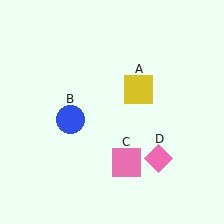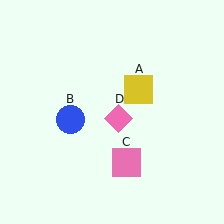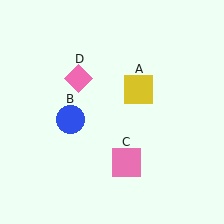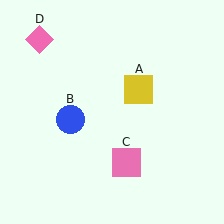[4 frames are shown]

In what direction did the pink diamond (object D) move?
The pink diamond (object D) moved up and to the left.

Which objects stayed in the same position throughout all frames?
Yellow square (object A) and blue circle (object B) and pink square (object C) remained stationary.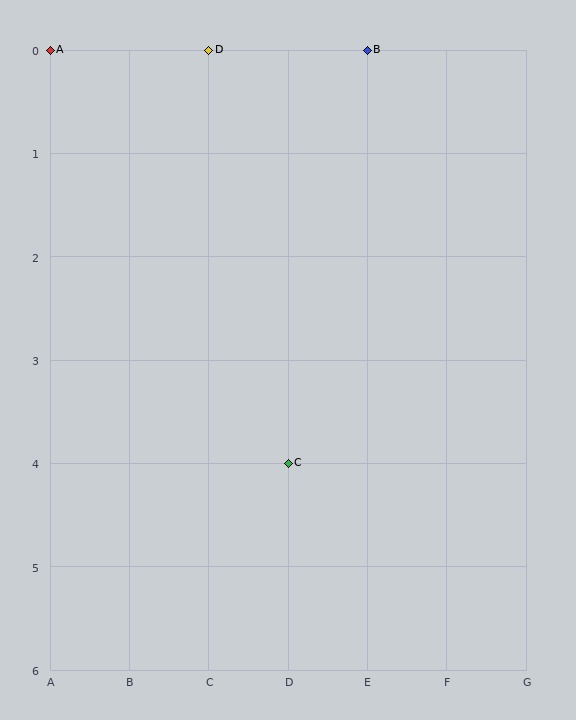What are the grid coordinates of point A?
Point A is at grid coordinates (A, 0).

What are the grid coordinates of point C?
Point C is at grid coordinates (D, 4).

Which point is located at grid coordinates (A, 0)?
Point A is at (A, 0).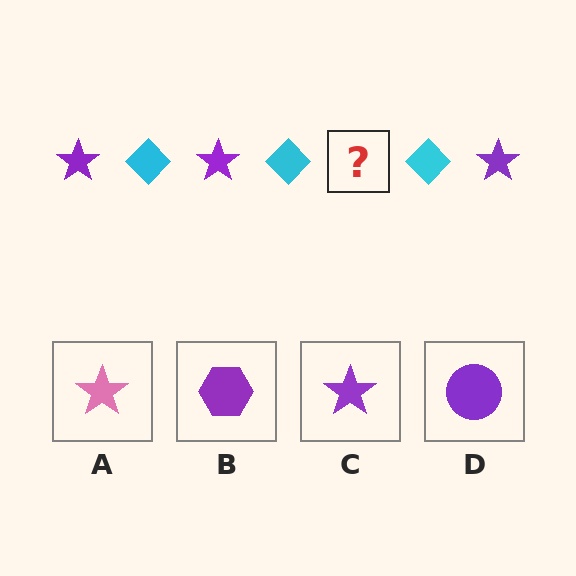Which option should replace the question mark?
Option C.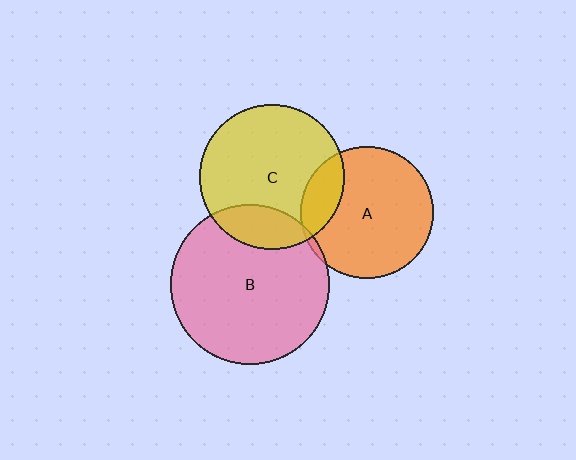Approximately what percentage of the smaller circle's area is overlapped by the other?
Approximately 20%.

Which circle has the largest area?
Circle B (pink).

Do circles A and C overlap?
Yes.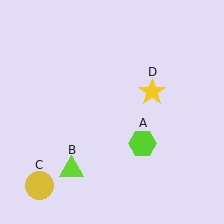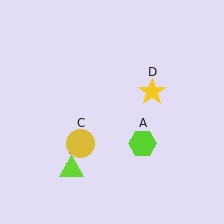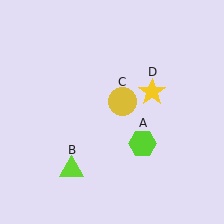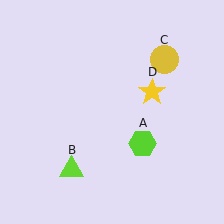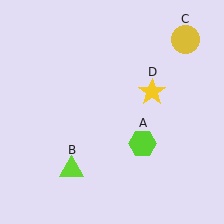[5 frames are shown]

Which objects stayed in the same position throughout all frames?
Lime hexagon (object A) and lime triangle (object B) and yellow star (object D) remained stationary.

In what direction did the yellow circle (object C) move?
The yellow circle (object C) moved up and to the right.